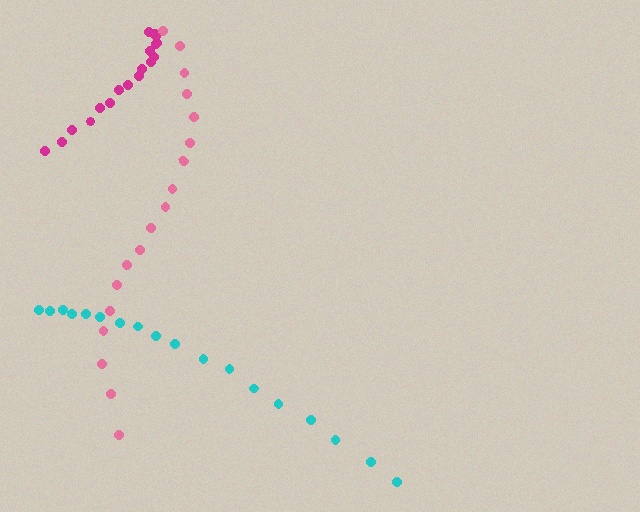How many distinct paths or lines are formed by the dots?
There are 3 distinct paths.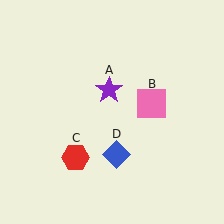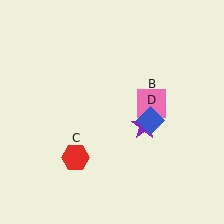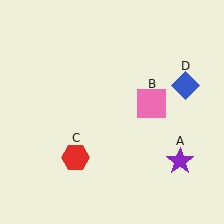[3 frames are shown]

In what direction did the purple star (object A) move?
The purple star (object A) moved down and to the right.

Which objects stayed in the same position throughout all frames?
Pink square (object B) and red hexagon (object C) remained stationary.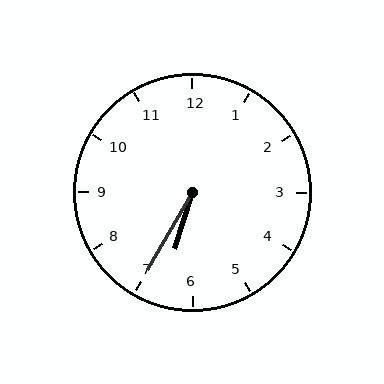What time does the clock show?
6:35.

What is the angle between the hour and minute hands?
Approximately 12 degrees.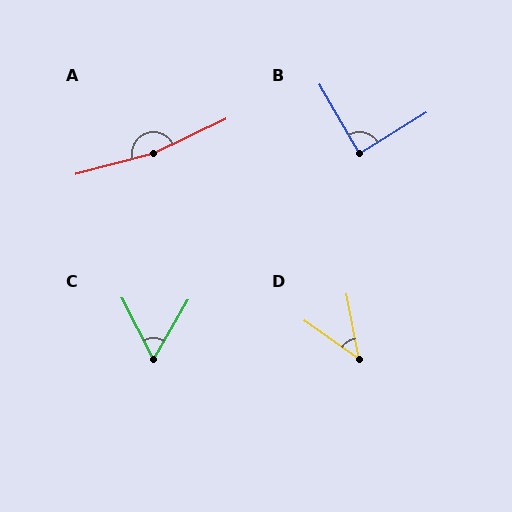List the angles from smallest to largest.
D (44°), C (57°), B (88°), A (169°).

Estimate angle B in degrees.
Approximately 88 degrees.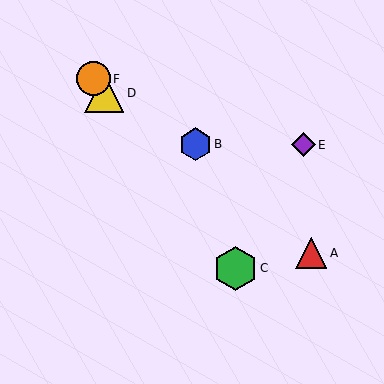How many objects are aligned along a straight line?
3 objects (C, D, F) are aligned along a straight line.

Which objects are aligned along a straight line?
Objects C, D, F are aligned along a straight line.